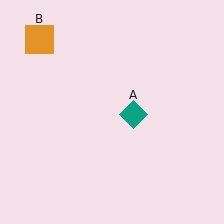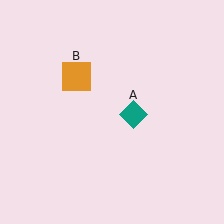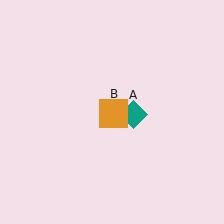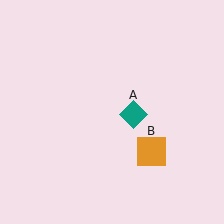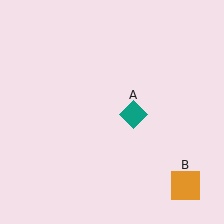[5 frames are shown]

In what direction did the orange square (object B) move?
The orange square (object B) moved down and to the right.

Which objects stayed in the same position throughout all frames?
Teal diamond (object A) remained stationary.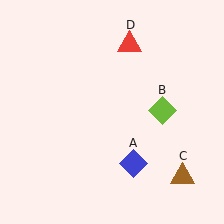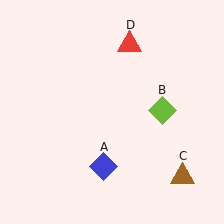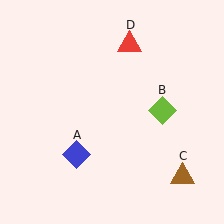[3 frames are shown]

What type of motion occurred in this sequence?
The blue diamond (object A) rotated clockwise around the center of the scene.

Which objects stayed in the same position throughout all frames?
Lime diamond (object B) and brown triangle (object C) and red triangle (object D) remained stationary.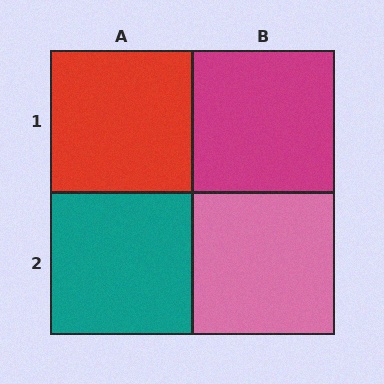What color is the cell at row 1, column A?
Red.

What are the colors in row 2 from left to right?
Teal, pink.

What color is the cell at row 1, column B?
Magenta.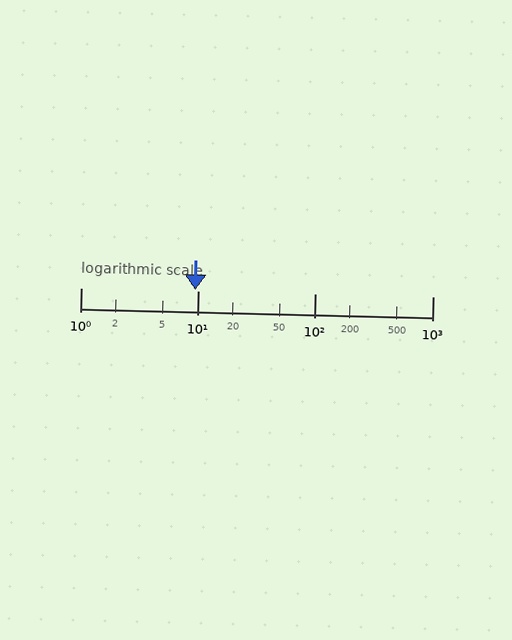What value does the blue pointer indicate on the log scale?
The pointer indicates approximately 9.4.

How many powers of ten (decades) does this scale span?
The scale spans 3 decades, from 1 to 1000.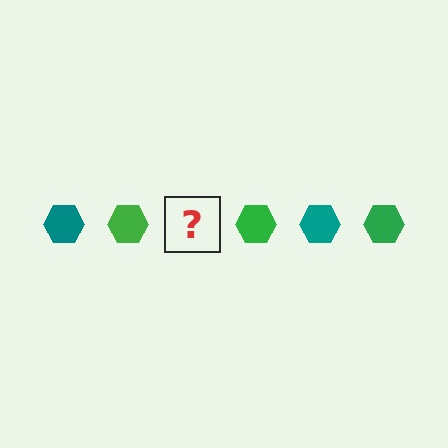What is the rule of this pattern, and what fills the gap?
The rule is that the pattern cycles through teal, green hexagons. The gap should be filled with a teal hexagon.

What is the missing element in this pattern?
The missing element is a teal hexagon.